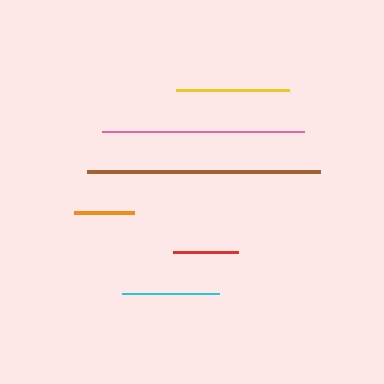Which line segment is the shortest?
The orange line is the shortest at approximately 60 pixels.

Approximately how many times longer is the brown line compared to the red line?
The brown line is approximately 3.6 times the length of the red line.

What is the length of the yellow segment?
The yellow segment is approximately 113 pixels long.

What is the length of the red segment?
The red segment is approximately 65 pixels long.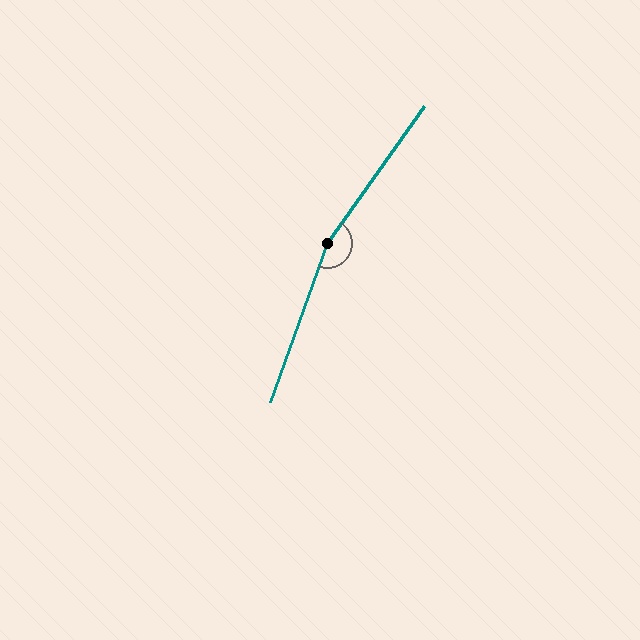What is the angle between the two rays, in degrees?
Approximately 164 degrees.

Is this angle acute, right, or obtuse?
It is obtuse.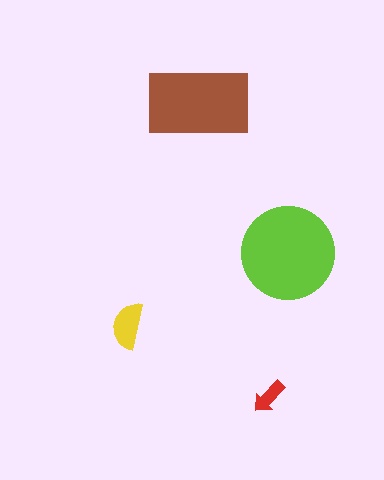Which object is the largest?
The lime circle.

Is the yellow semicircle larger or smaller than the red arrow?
Larger.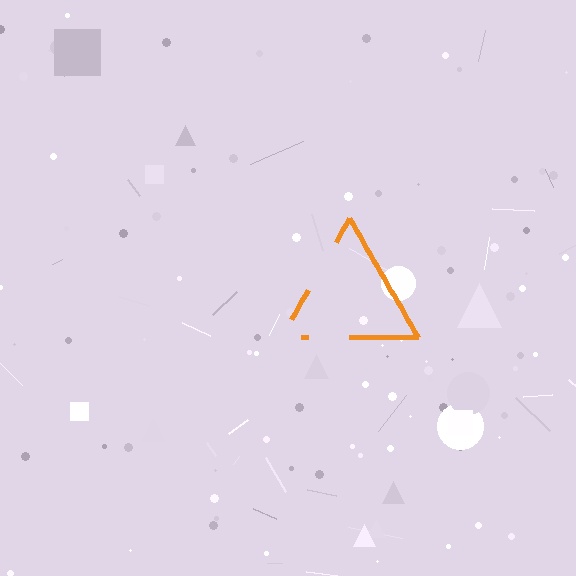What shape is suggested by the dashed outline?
The dashed outline suggests a triangle.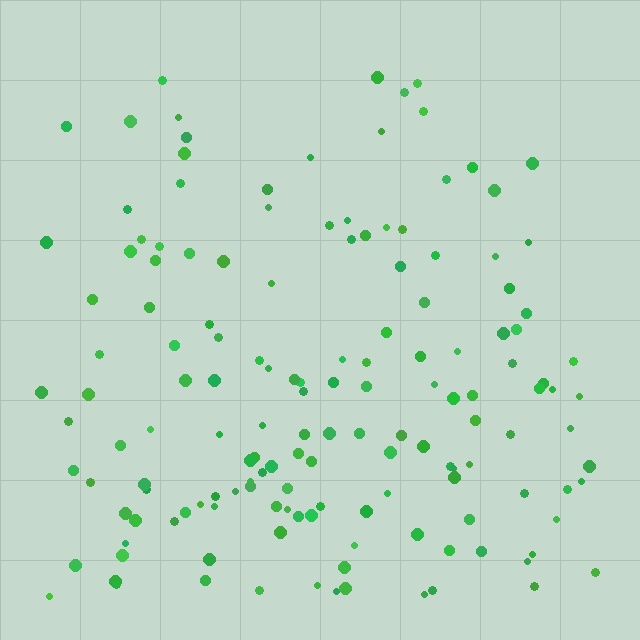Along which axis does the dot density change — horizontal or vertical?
Vertical.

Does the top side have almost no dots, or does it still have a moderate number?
Still a moderate number, just noticeably fewer than the bottom.